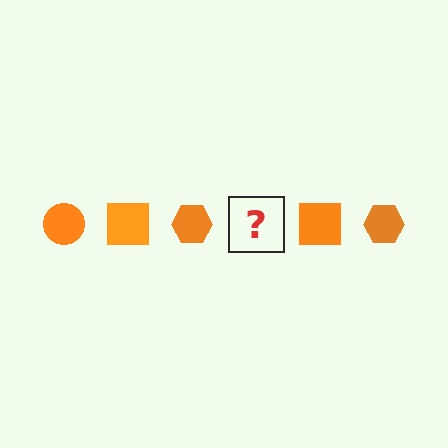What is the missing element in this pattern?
The missing element is an orange circle.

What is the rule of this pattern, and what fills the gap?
The rule is that the pattern cycles through circle, square, hexagon shapes in orange. The gap should be filled with an orange circle.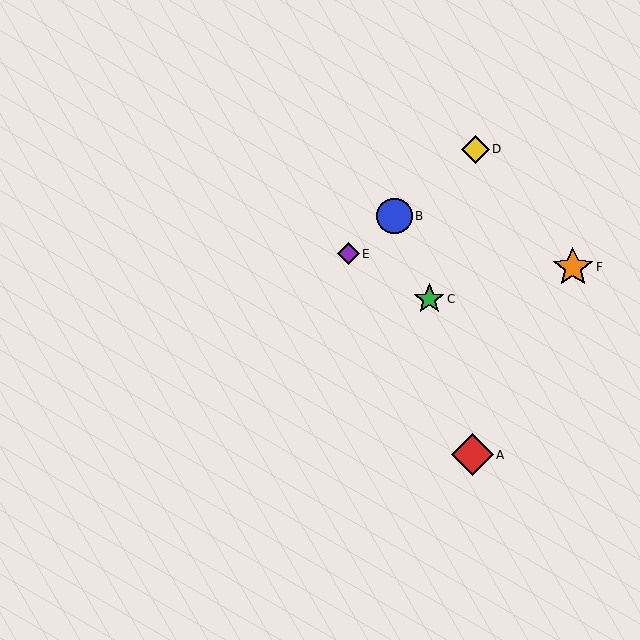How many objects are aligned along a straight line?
3 objects (B, D, E) are aligned along a straight line.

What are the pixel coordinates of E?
Object E is at (348, 254).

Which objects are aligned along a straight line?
Objects B, D, E are aligned along a straight line.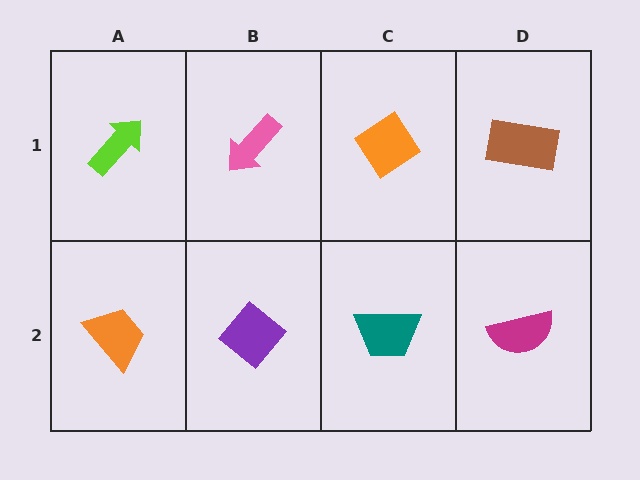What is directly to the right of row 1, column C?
A brown rectangle.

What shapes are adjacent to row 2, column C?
An orange diamond (row 1, column C), a purple diamond (row 2, column B), a magenta semicircle (row 2, column D).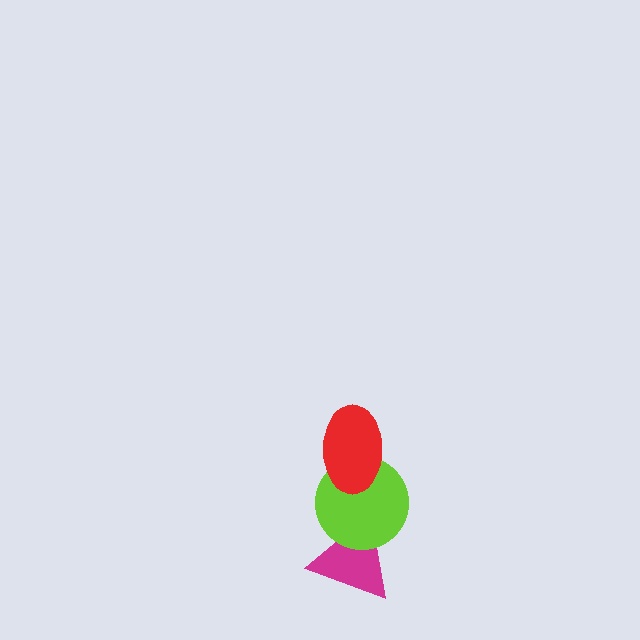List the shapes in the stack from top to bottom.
From top to bottom: the red ellipse, the lime circle, the magenta triangle.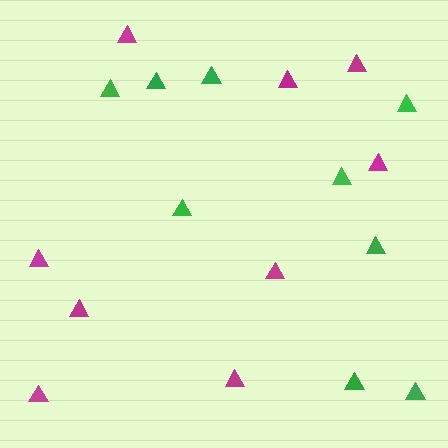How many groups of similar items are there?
There are 2 groups: one group of green triangles (9) and one group of magenta triangles (9).